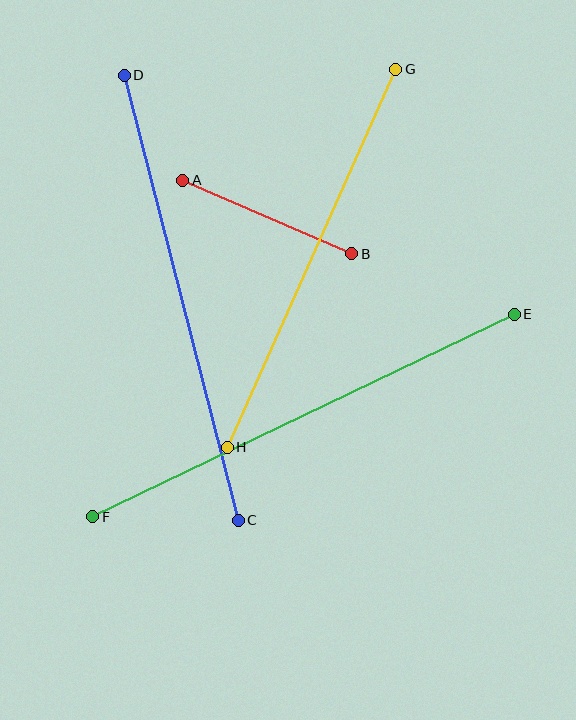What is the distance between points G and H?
The distance is approximately 414 pixels.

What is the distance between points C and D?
The distance is approximately 460 pixels.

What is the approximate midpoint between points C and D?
The midpoint is at approximately (181, 298) pixels.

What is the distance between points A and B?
The distance is approximately 184 pixels.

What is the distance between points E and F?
The distance is approximately 468 pixels.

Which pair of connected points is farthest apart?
Points E and F are farthest apart.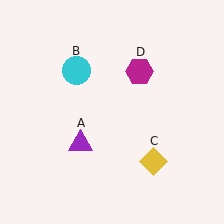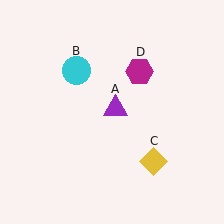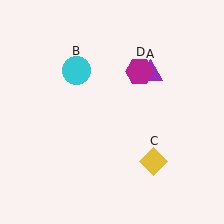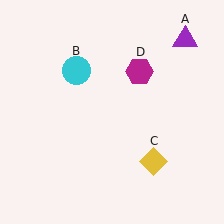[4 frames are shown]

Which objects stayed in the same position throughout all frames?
Cyan circle (object B) and yellow diamond (object C) and magenta hexagon (object D) remained stationary.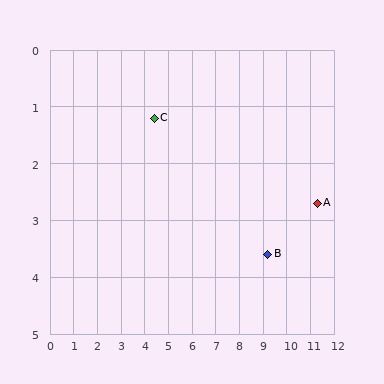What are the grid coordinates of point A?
Point A is at approximately (11.3, 2.7).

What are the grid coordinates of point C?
Point C is at approximately (4.4, 1.2).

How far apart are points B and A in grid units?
Points B and A are about 2.3 grid units apart.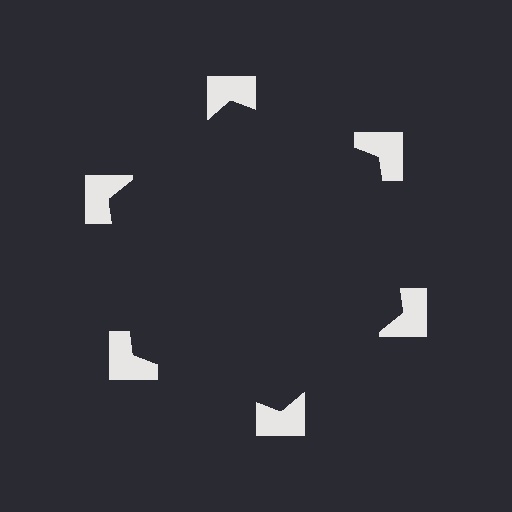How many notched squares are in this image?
There are 6 — one at each vertex of the illusory hexagon.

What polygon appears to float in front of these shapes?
An illusory hexagon — its edges are inferred from the aligned wedge cuts in the notched squares, not physically drawn.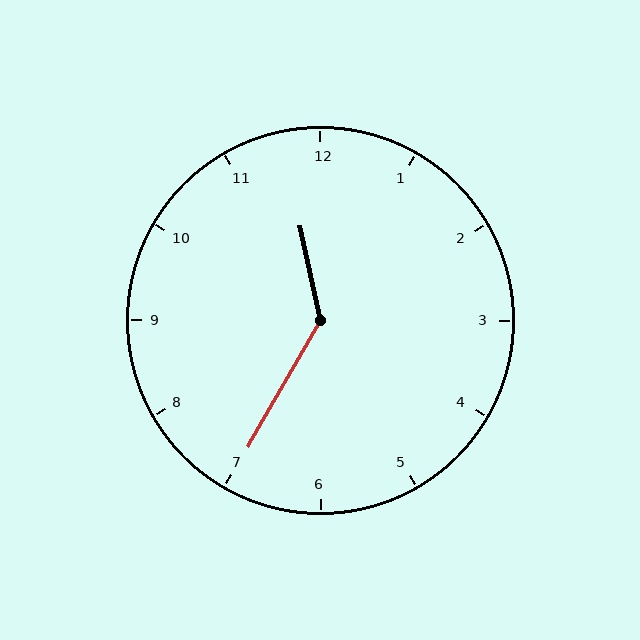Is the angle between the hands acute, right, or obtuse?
It is obtuse.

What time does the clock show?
11:35.